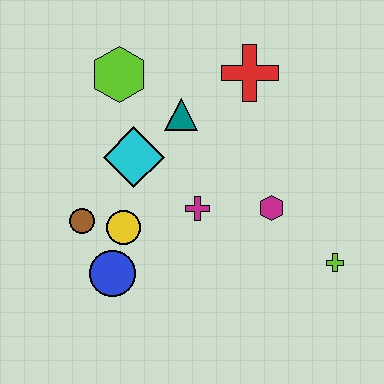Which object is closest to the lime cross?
The magenta hexagon is closest to the lime cross.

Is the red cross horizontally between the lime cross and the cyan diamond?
Yes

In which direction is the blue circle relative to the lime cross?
The blue circle is to the left of the lime cross.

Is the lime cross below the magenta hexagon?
Yes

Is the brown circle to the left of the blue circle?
Yes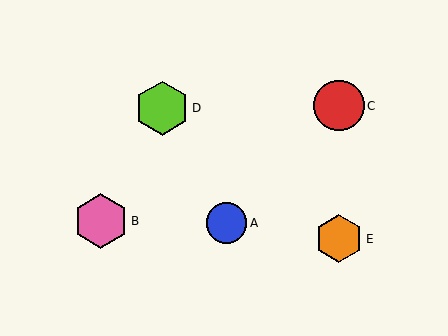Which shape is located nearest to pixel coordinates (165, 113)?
The lime hexagon (labeled D) at (162, 108) is nearest to that location.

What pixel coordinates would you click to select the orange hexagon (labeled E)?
Click at (339, 239) to select the orange hexagon E.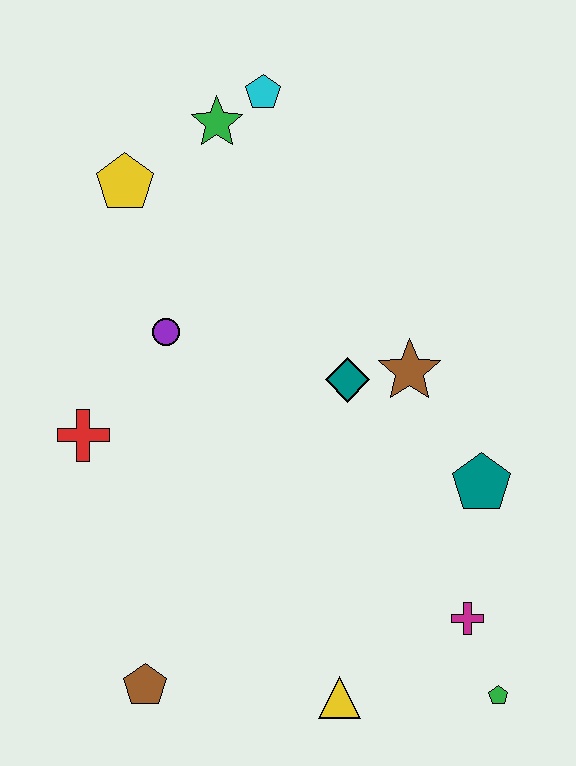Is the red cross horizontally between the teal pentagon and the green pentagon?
No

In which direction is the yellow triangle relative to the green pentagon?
The yellow triangle is to the left of the green pentagon.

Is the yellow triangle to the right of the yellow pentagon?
Yes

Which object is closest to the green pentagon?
The magenta cross is closest to the green pentagon.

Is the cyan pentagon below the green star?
No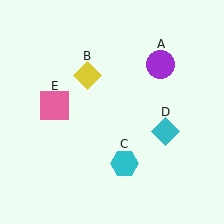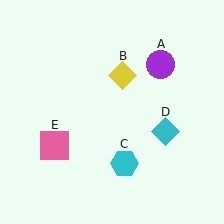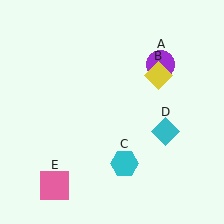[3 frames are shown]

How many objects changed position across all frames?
2 objects changed position: yellow diamond (object B), pink square (object E).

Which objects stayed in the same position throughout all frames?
Purple circle (object A) and cyan hexagon (object C) and cyan diamond (object D) remained stationary.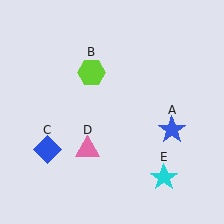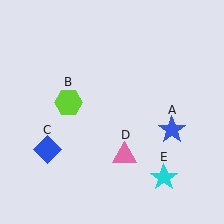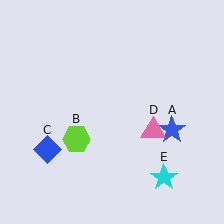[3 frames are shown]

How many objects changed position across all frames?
2 objects changed position: lime hexagon (object B), pink triangle (object D).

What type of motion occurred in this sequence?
The lime hexagon (object B), pink triangle (object D) rotated counterclockwise around the center of the scene.